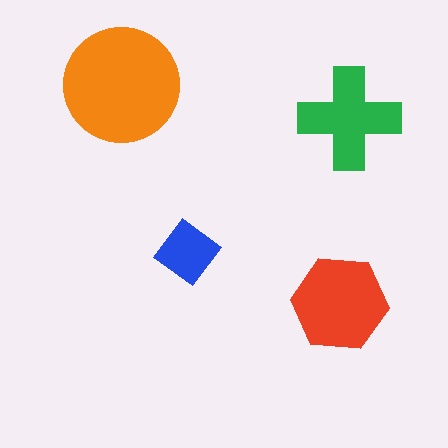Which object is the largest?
The orange circle.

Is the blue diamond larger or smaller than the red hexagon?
Smaller.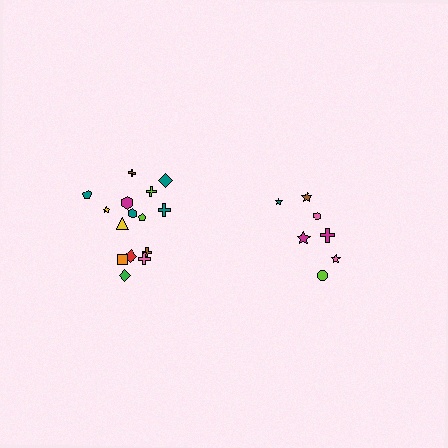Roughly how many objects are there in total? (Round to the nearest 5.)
Roughly 20 objects in total.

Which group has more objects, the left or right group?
The left group.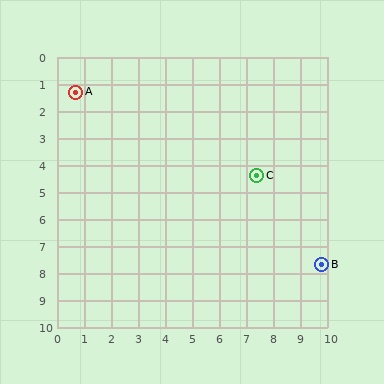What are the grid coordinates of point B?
Point B is at approximately (9.8, 7.7).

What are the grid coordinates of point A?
Point A is at approximately (0.7, 1.3).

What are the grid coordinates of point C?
Point C is at approximately (7.4, 4.4).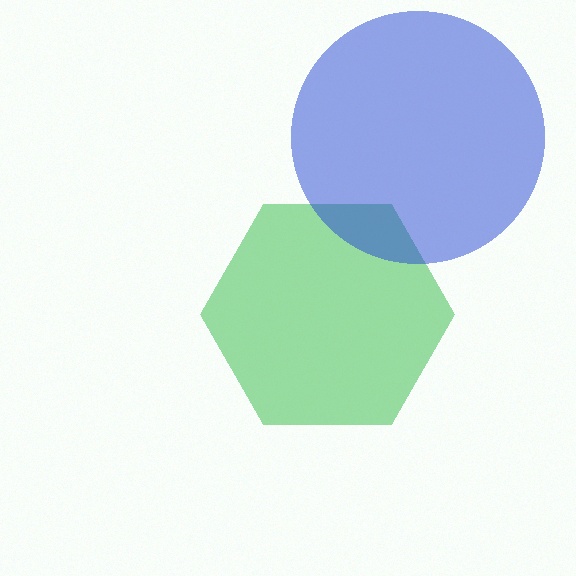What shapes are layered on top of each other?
The layered shapes are: a green hexagon, a blue circle.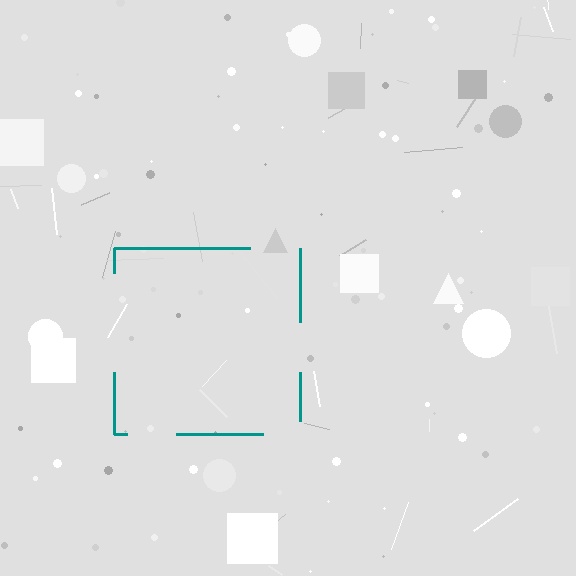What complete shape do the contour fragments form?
The contour fragments form a square.